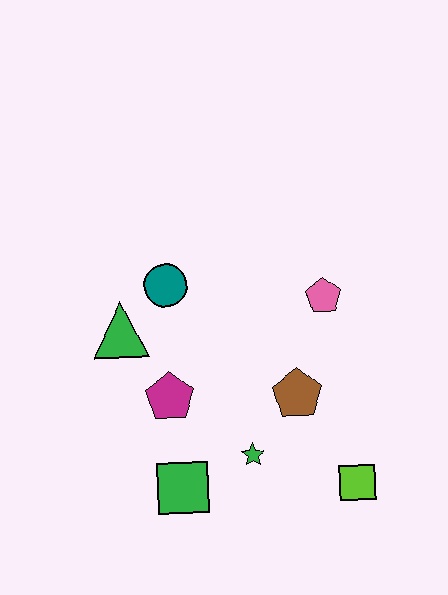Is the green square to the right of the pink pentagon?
No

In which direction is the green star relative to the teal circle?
The green star is below the teal circle.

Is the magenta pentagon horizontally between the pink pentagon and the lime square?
No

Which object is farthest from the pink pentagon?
The green square is farthest from the pink pentagon.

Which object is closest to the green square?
The green star is closest to the green square.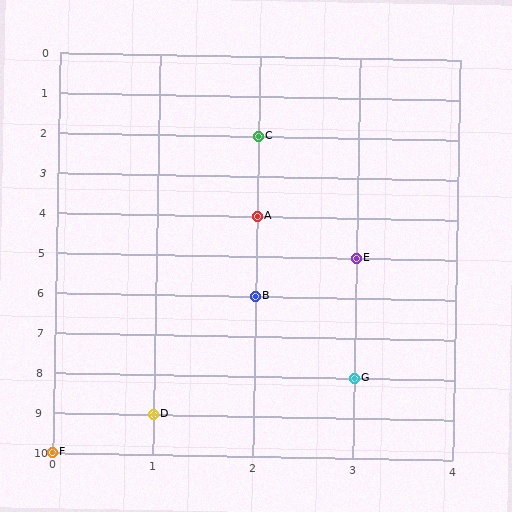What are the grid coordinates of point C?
Point C is at grid coordinates (2, 2).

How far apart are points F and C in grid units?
Points F and C are 2 columns and 8 rows apart (about 8.2 grid units diagonally).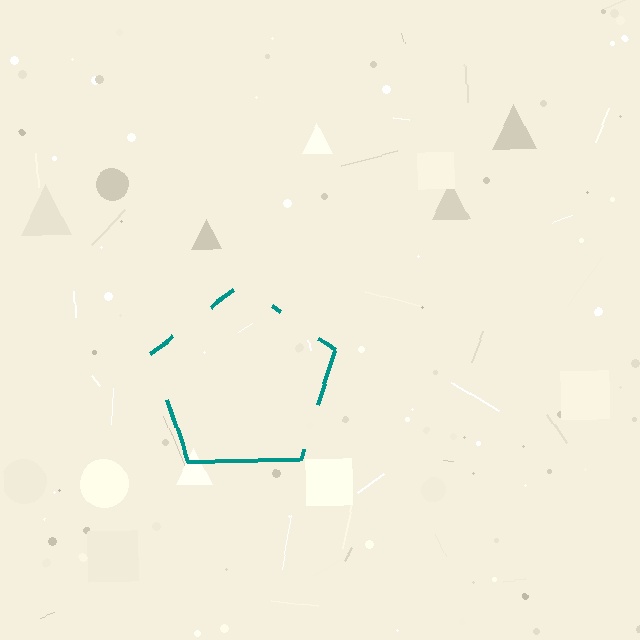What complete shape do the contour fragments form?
The contour fragments form a pentagon.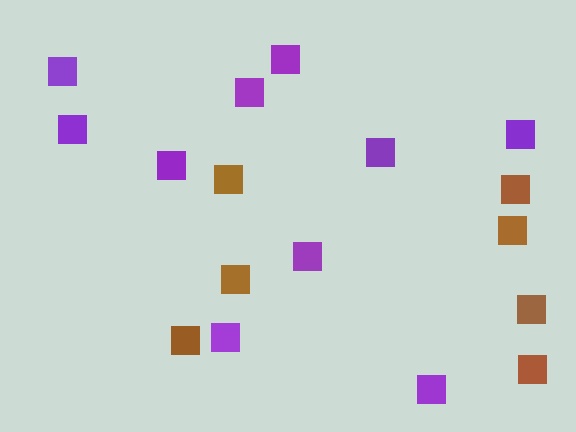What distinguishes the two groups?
There are 2 groups: one group of brown squares (7) and one group of purple squares (10).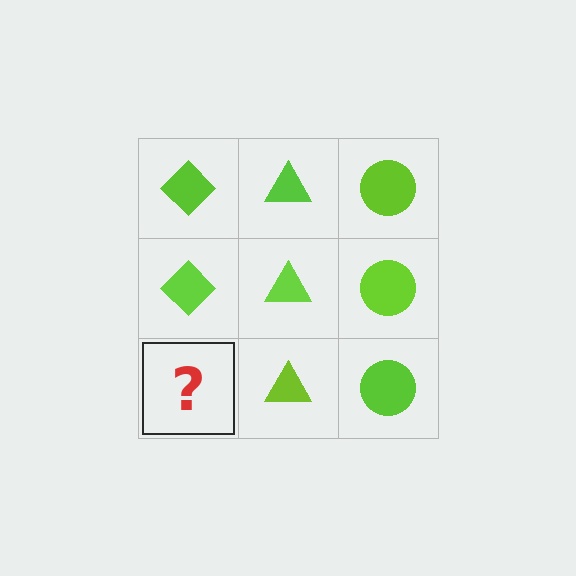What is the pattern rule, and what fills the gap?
The rule is that each column has a consistent shape. The gap should be filled with a lime diamond.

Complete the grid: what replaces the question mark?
The question mark should be replaced with a lime diamond.